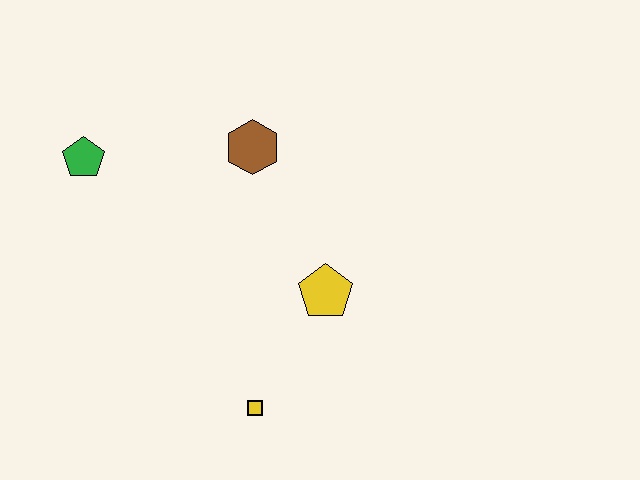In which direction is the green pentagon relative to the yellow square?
The green pentagon is above the yellow square.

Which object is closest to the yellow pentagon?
The yellow square is closest to the yellow pentagon.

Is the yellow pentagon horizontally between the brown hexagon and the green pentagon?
No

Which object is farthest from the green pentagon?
The yellow square is farthest from the green pentagon.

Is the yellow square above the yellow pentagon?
No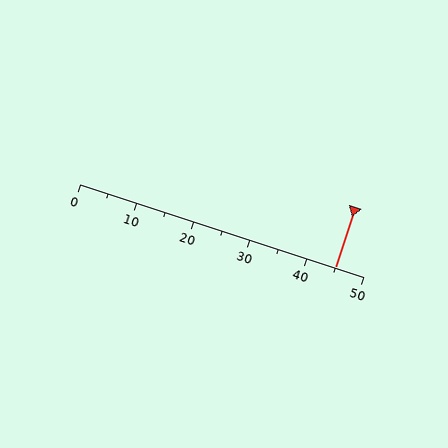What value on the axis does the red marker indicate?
The marker indicates approximately 45.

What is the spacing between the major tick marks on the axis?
The major ticks are spaced 10 apart.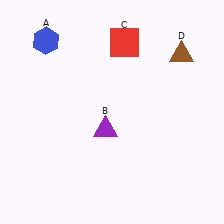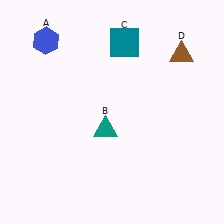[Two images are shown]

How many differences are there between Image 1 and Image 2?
There are 2 differences between the two images.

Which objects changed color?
B changed from purple to teal. C changed from red to teal.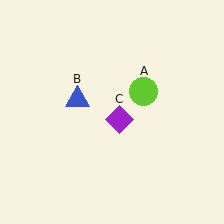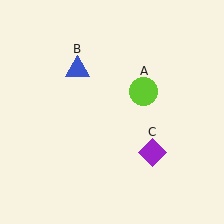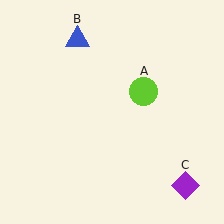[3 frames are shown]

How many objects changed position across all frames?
2 objects changed position: blue triangle (object B), purple diamond (object C).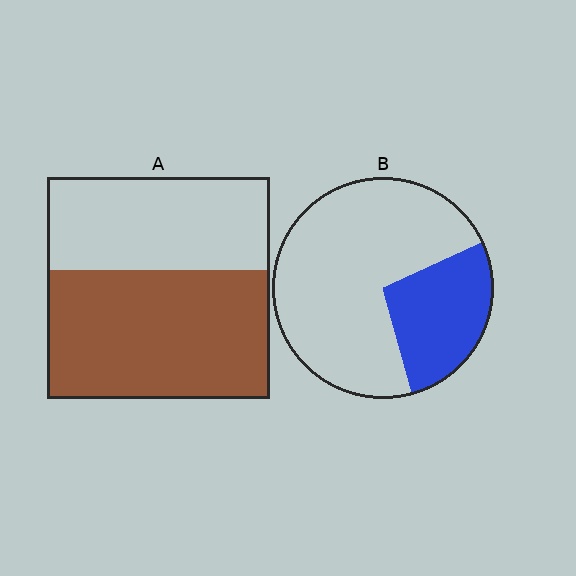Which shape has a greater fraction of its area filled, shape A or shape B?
Shape A.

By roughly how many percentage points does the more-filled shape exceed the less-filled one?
By roughly 30 percentage points (A over B).